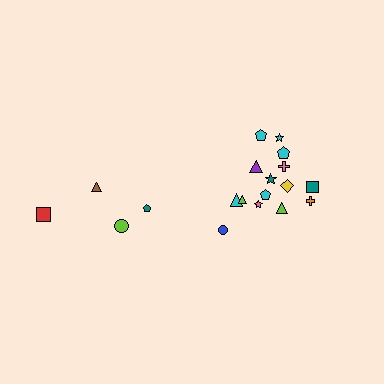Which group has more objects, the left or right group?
The right group.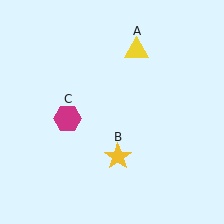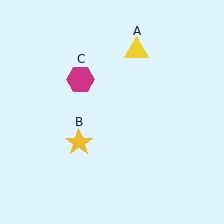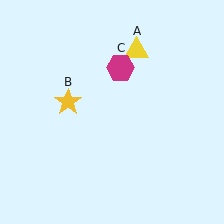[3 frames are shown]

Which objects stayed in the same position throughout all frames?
Yellow triangle (object A) remained stationary.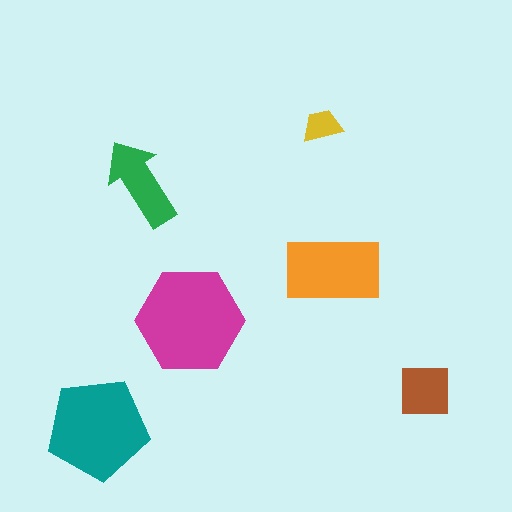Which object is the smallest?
The yellow trapezoid.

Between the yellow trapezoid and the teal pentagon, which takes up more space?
The teal pentagon.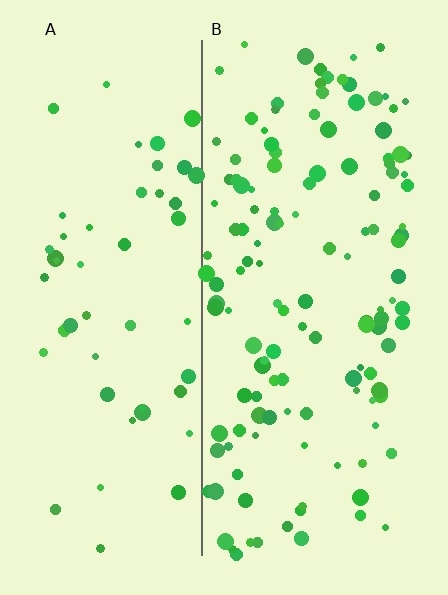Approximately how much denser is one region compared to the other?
Approximately 2.6× — region B over region A.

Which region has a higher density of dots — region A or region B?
B (the right).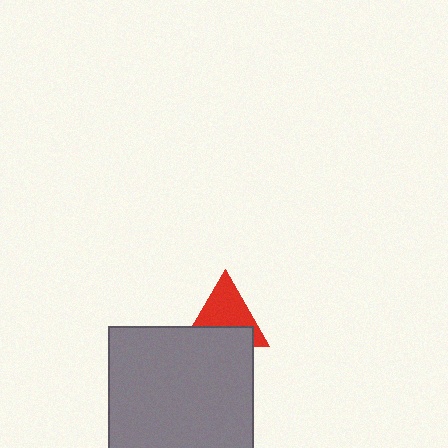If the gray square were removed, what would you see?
You would see the complete red triangle.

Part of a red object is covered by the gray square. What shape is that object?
It is a triangle.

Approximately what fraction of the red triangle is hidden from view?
Roughly 41% of the red triangle is hidden behind the gray square.